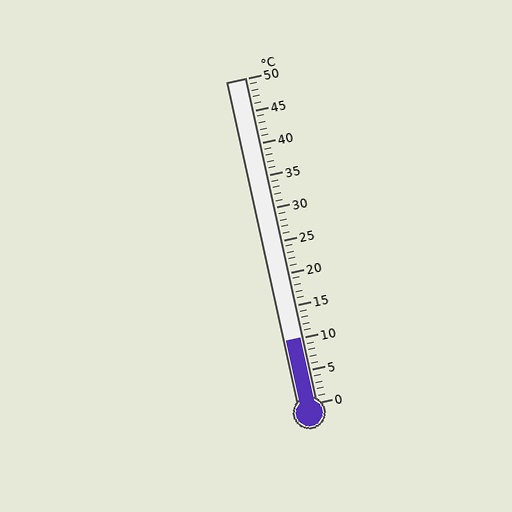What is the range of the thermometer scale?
The thermometer scale ranges from 0°C to 50°C.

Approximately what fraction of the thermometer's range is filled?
The thermometer is filled to approximately 20% of its range.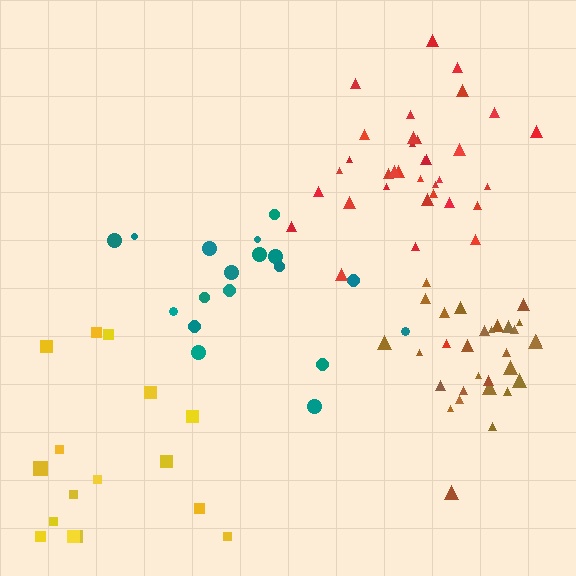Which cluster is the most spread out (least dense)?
Yellow.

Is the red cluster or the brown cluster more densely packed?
Brown.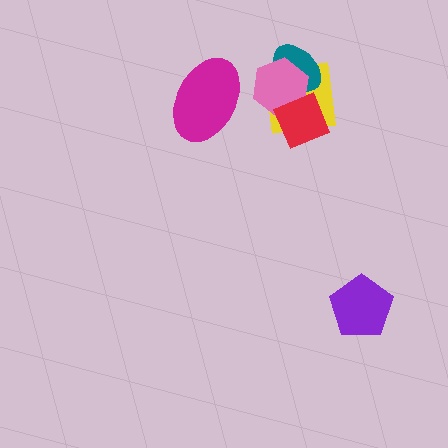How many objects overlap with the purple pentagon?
0 objects overlap with the purple pentagon.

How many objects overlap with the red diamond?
2 objects overlap with the red diamond.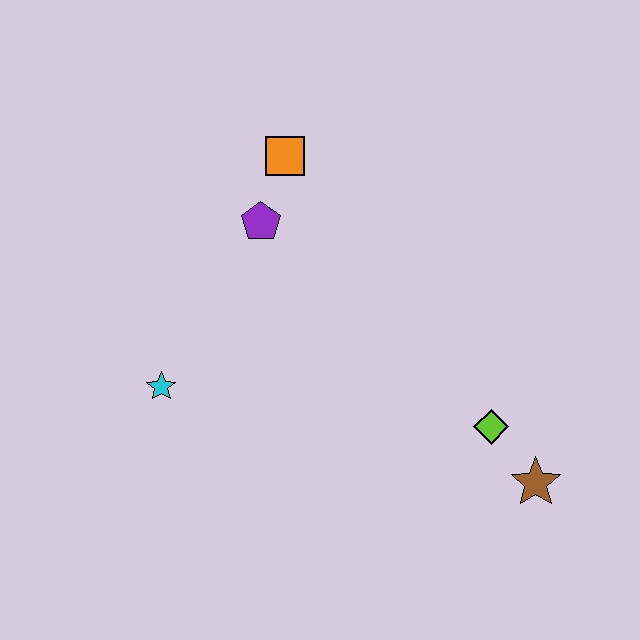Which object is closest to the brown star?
The lime diamond is closest to the brown star.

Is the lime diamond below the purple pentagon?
Yes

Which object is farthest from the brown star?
The orange square is farthest from the brown star.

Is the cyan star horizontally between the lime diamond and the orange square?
No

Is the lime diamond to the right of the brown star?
No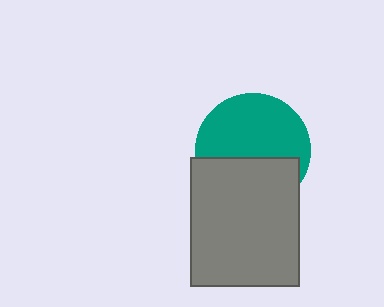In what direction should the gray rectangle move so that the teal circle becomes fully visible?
The gray rectangle should move down. That is the shortest direction to clear the overlap and leave the teal circle fully visible.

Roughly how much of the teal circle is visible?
About half of it is visible (roughly 60%).